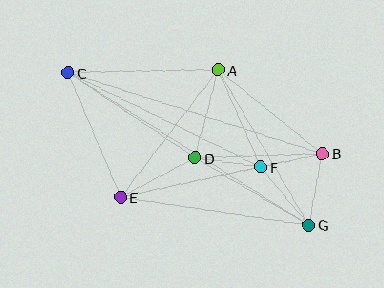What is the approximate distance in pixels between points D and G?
The distance between D and G is approximately 132 pixels.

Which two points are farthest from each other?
Points C and G are farthest from each other.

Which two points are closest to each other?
Points B and F are closest to each other.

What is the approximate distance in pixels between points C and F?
The distance between C and F is approximately 215 pixels.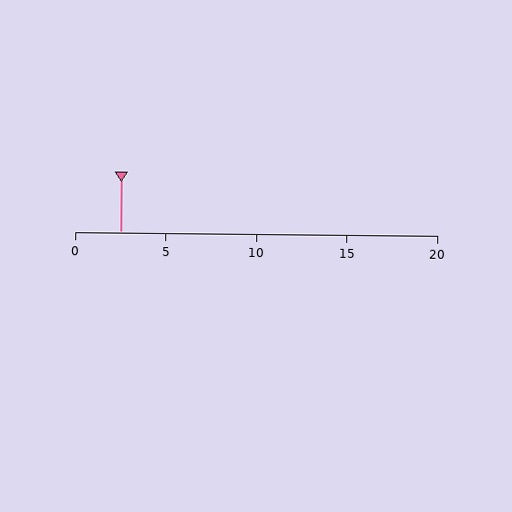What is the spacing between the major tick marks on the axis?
The major ticks are spaced 5 apart.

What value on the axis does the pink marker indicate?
The marker indicates approximately 2.5.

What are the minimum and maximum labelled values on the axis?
The axis runs from 0 to 20.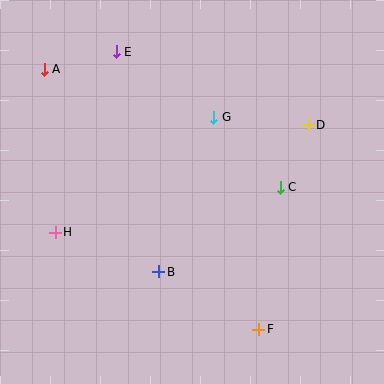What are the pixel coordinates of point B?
Point B is at (159, 272).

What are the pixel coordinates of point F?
Point F is at (259, 329).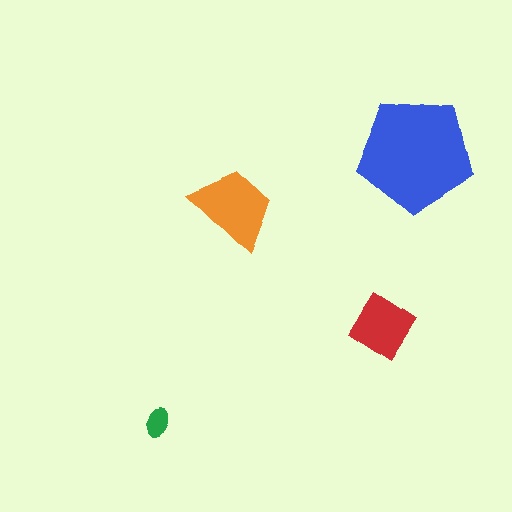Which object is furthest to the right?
The blue pentagon is rightmost.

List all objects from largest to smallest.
The blue pentagon, the orange trapezoid, the red diamond, the green ellipse.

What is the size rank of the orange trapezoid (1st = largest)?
2nd.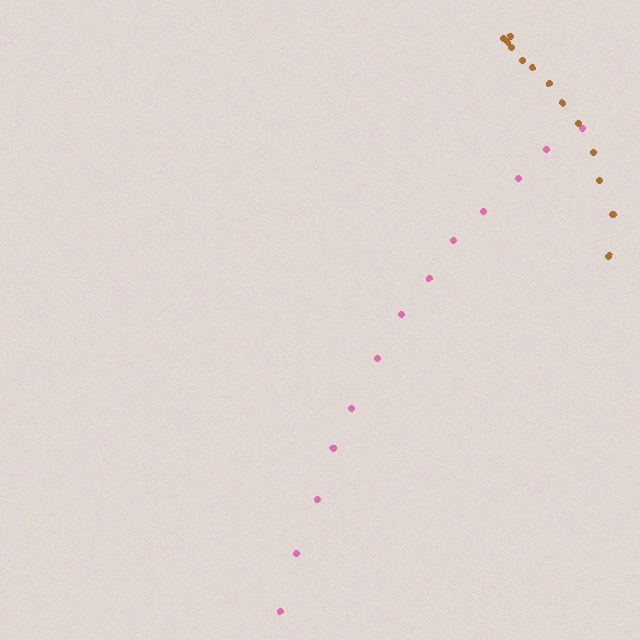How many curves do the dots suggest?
There are 2 distinct paths.